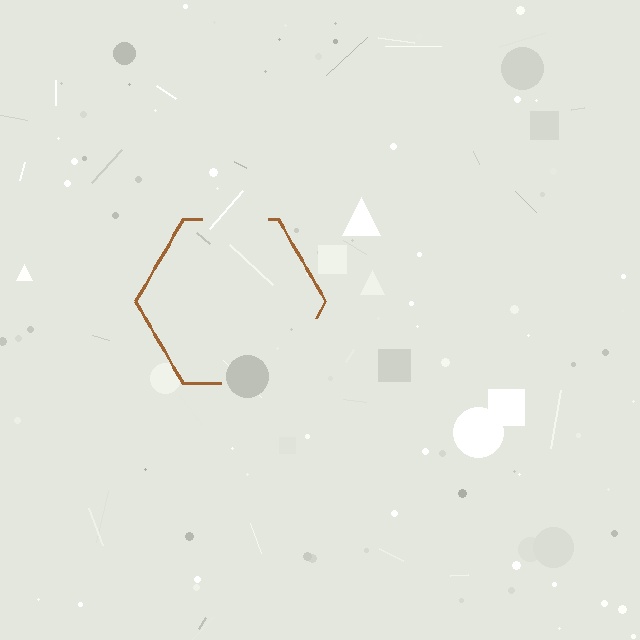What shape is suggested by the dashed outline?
The dashed outline suggests a hexagon.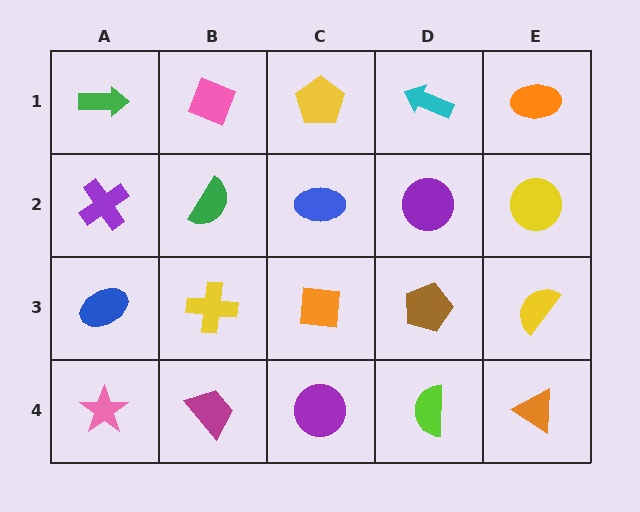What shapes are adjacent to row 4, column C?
An orange square (row 3, column C), a magenta trapezoid (row 4, column B), a lime semicircle (row 4, column D).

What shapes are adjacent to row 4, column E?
A yellow semicircle (row 3, column E), a lime semicircle (row 4, column D).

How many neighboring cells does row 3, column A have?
3.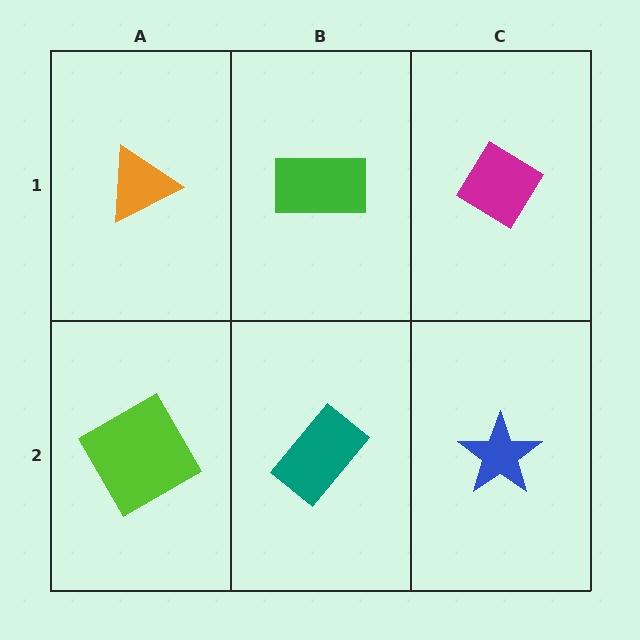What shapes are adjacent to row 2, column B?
A green rectangle (row 1, column B), a lime diamond (row 2, column A), a blue star (row 2, column C).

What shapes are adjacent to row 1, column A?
A lime diamond (row 2, column A), a green rectangle (row 1, column B).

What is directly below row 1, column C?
A blue star.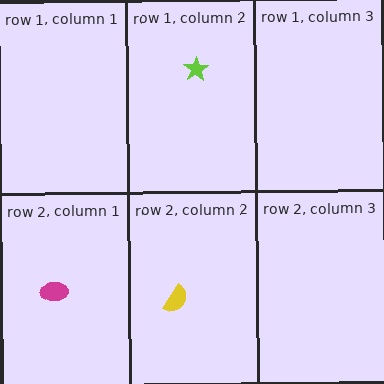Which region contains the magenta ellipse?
The row 2, column 1 region.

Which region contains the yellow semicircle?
The row 2, column 2 region.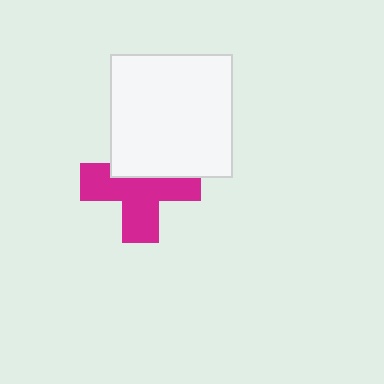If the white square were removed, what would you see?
You would see the complete magenta cross.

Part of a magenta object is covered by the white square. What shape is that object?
It is a cross.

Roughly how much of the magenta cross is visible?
About half of it is visible (roughly 63%).